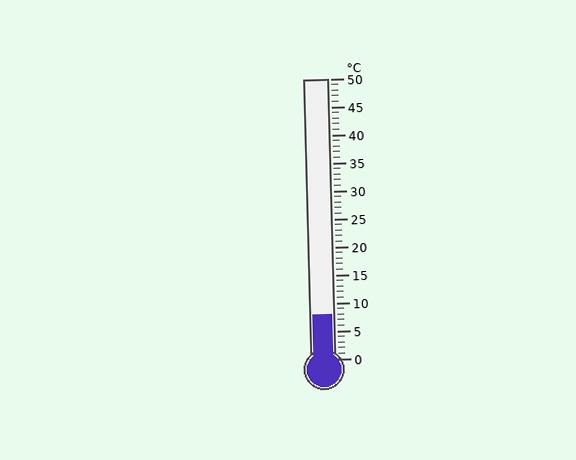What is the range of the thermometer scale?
The thermometer scale ranges from 0°C to 50°C.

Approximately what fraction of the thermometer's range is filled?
The thermometer is filled to approximately 15% of its range.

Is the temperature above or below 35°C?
The temperature is below 35°C.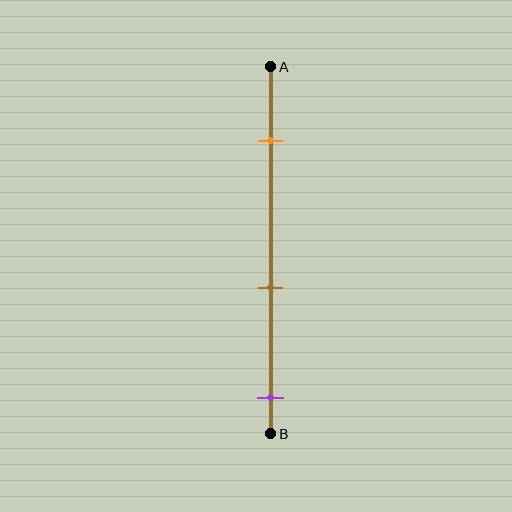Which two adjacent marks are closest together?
The brown and purple marks are the closest adjacent pair.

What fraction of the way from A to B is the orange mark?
The orange mark is approximately 20% (0.2) of the way from A to B.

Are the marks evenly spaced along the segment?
Yes, the marks are approximately evenly spaced.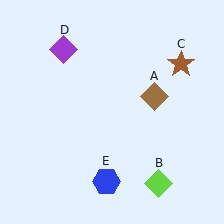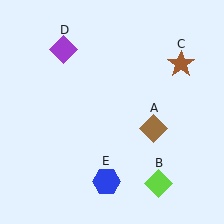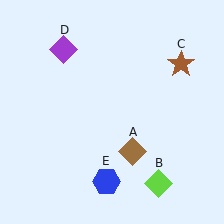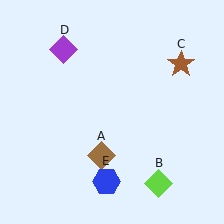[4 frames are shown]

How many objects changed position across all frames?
1 object changed position: brown diamond (object A).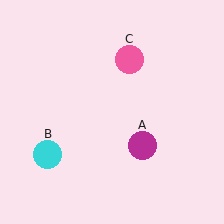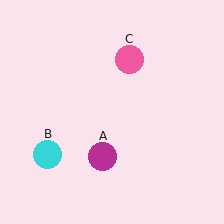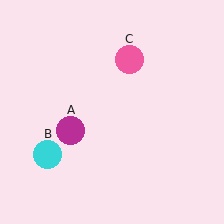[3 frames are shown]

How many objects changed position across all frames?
1 object changed position: magenta circle (object A).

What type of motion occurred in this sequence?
The magenta circle (object A) rotated clockwise around the center of the scene.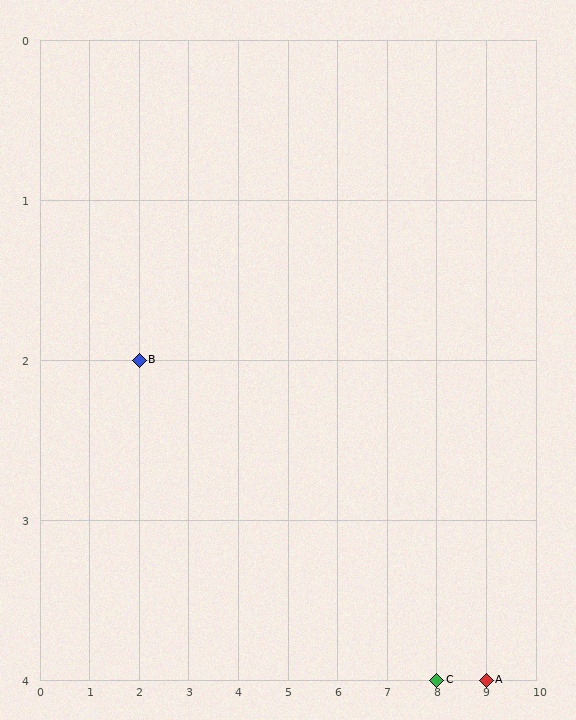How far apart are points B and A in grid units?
Points B and A are 7 columns and 2 rows apart (about 7.3 grid units diagonally).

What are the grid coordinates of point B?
Point B is at grid coordinates (2, 2).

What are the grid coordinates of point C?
Point C is at grid coordinates (8, 4).